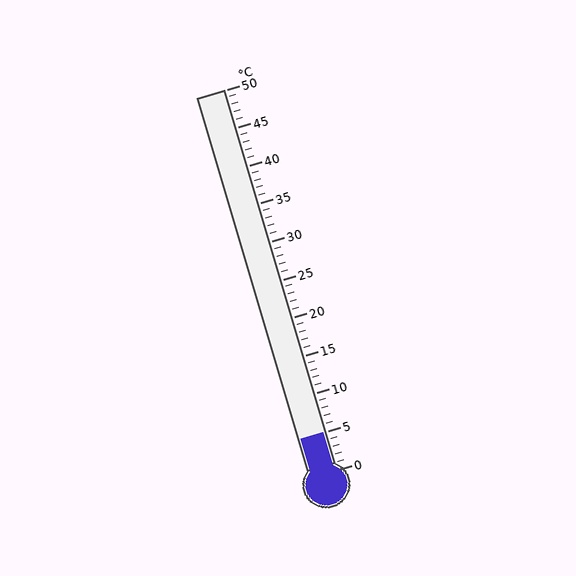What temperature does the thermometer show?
The thermometer shows approximately 5°C.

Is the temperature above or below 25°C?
The temperature is below 25°C.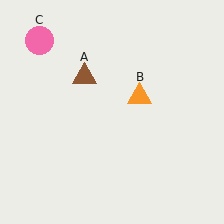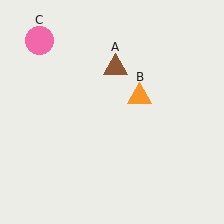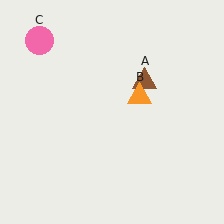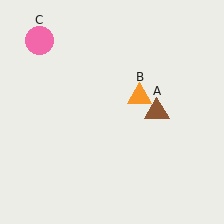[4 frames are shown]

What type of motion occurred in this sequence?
The brown triangle (object A) rotated clockwise around the center of the scene.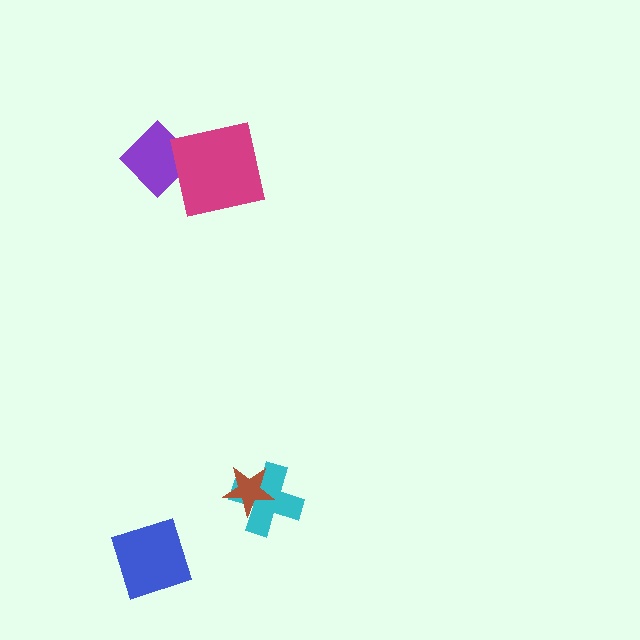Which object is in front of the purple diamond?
The magenta square is in front of the purple diamond.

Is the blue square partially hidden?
No, no other shape covers it.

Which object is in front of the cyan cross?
The brown star is in front of the cyan cross.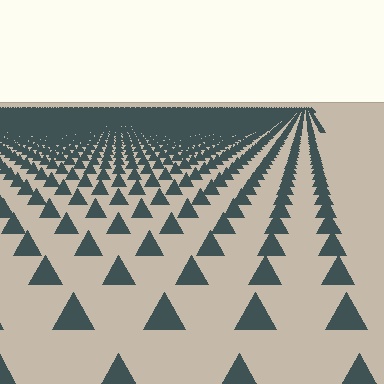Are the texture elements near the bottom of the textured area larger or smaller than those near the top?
Larger. Near the bottom, elements are closer to the viewer and appear at a bigger on-screen size.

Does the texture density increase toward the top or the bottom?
Density increases toward the top.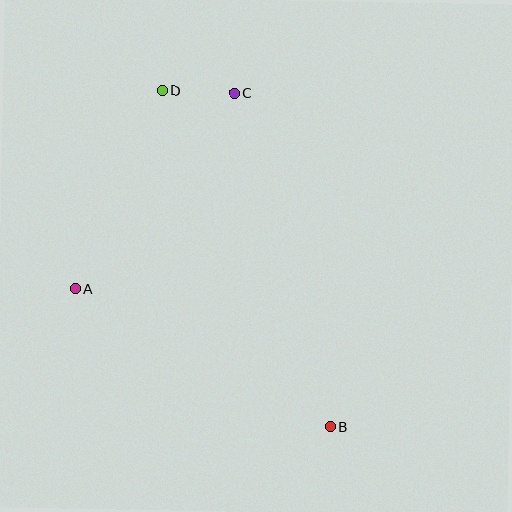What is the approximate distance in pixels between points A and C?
The distance between A and C is approximately 252 pixels.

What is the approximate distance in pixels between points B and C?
The distance between B and C is approximately 347 pixels.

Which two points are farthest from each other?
Points B and D are farthest from each other.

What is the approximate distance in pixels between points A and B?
The distance between A and B is approximately 289 pixels.